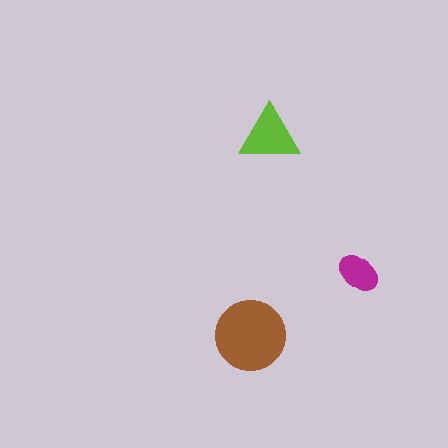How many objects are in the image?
There are 3 objects in the image.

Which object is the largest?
The brown circle.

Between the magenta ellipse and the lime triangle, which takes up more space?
The lime triangle.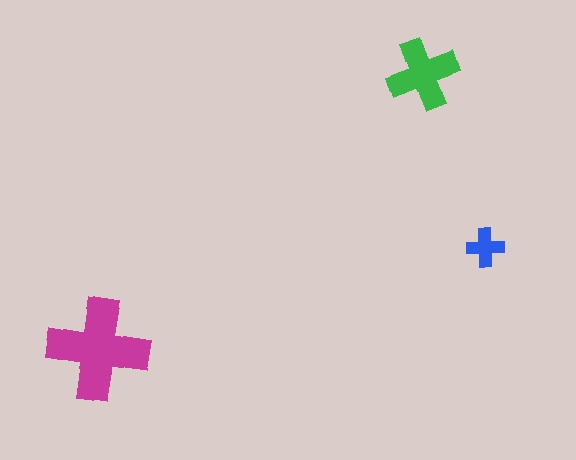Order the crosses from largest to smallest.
the magenta one, the green one, the blue one.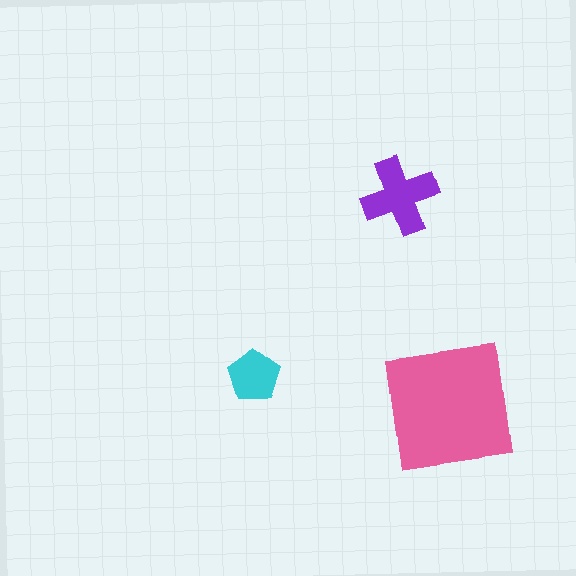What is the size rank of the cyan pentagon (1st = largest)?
3rd.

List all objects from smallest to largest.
The cyan pentagon, the purple cross, the pink square.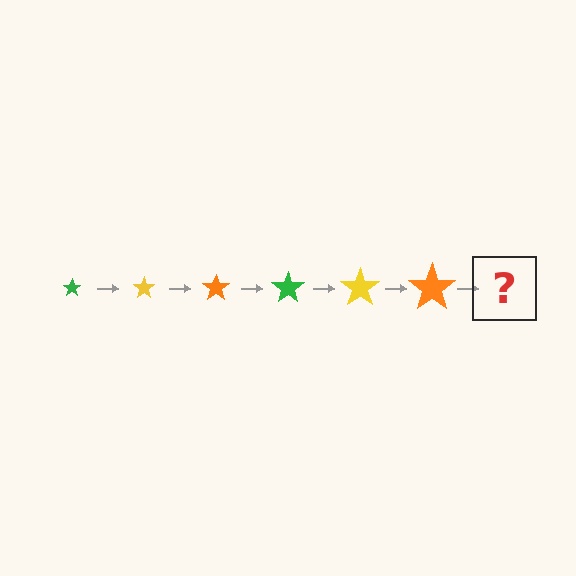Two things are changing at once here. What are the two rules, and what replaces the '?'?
The two rules are that the star grows larger each step and the color cycles through green, yellow, and orange. The '?' should be a green star, larger than the previous one.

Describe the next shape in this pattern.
It should be a green star, larger than the previous one.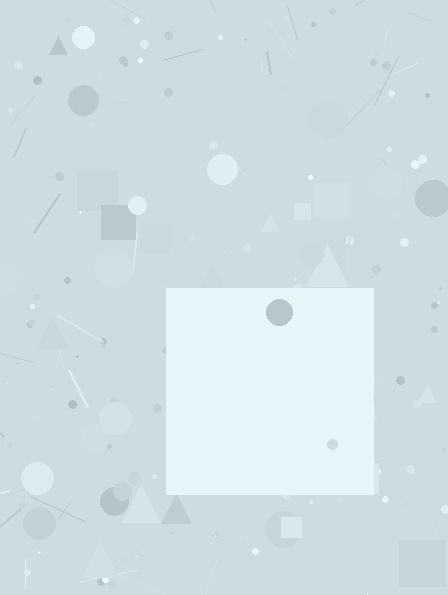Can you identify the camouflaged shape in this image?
The camouflaged shape is a square.